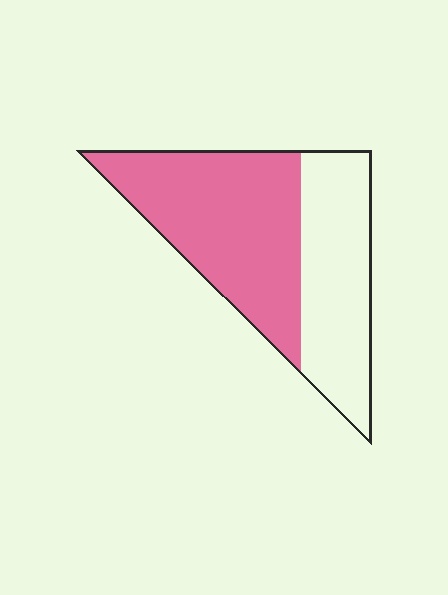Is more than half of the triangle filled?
Yes.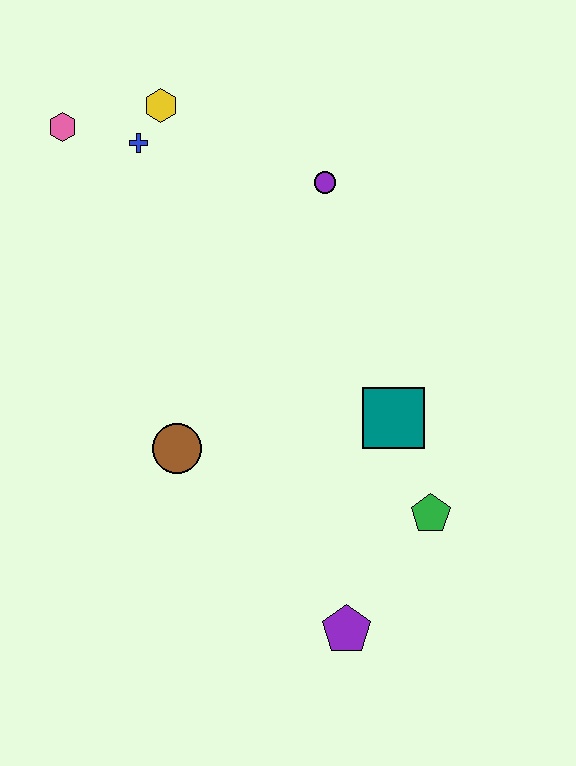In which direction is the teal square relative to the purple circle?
The teal square is below the purple circle.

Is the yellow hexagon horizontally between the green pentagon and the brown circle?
No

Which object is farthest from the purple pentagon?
The pink hexagon is farthest from the purple pentagon.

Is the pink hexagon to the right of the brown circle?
No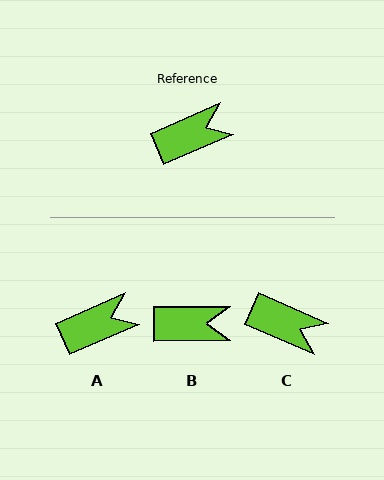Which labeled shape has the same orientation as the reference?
A.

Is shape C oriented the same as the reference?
No, it is off by about 47 degrees.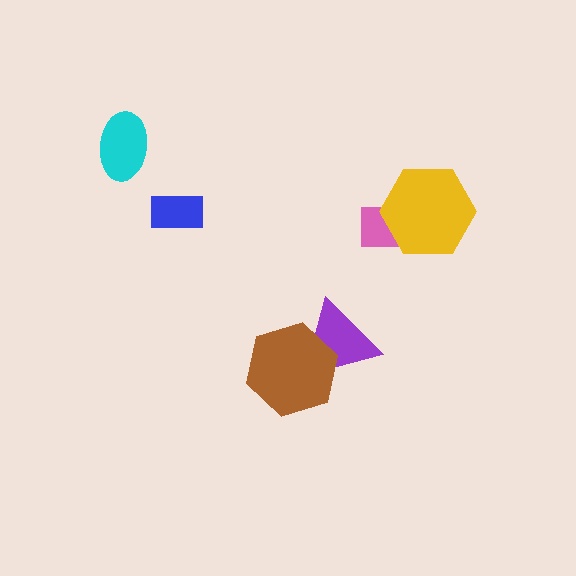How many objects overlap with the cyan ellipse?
0 objects overlap with the cyan ellipse.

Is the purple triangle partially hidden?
Yes, it is partially covered by another shape.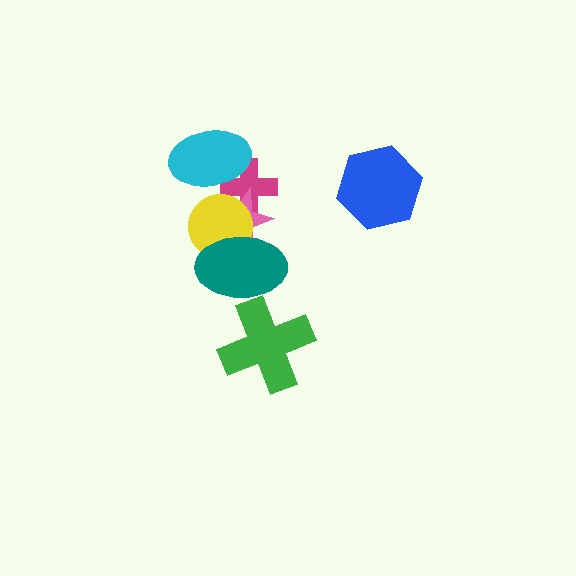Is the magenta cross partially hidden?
Yes, it is partially covered by another shape.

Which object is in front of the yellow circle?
The teal ellipse is in front of the yellow circle.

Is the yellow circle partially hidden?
Yes, it is partially covered by another shape.